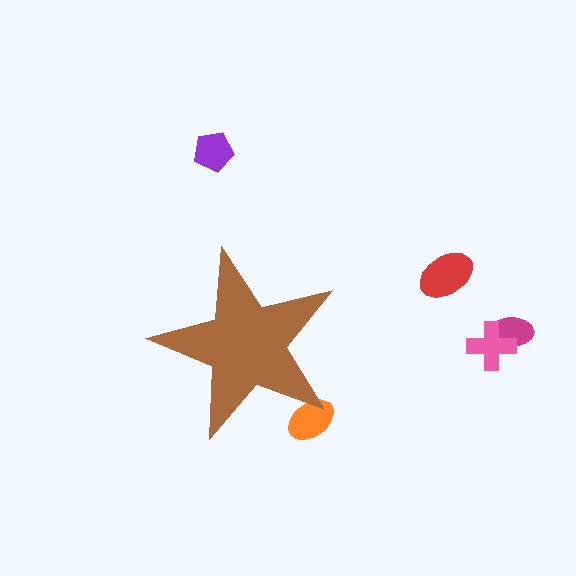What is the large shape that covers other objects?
A brown star.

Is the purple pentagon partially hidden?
No, the purple pentagon is fully visible.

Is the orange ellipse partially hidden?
Yes, the orange ellipse is partially hidden behind the brown star.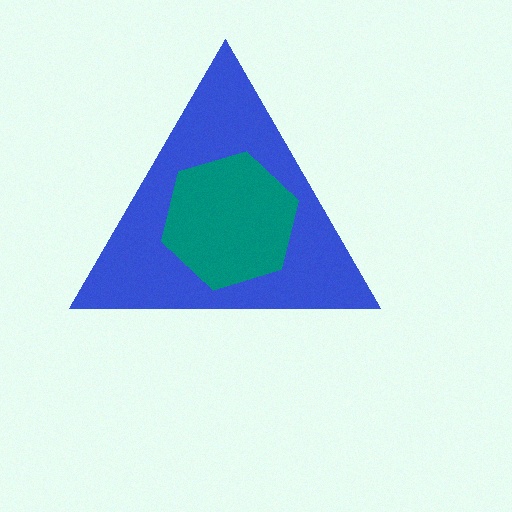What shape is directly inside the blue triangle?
The teal hexagon.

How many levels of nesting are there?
2.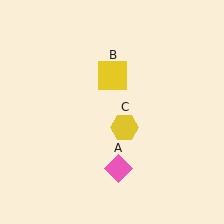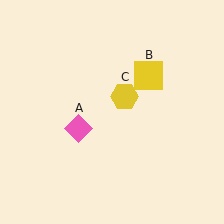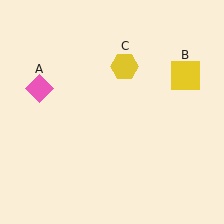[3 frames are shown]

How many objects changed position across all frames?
3 objects changed position: pink diamond (object A), yellow square (object B), yellow hexagon (object C).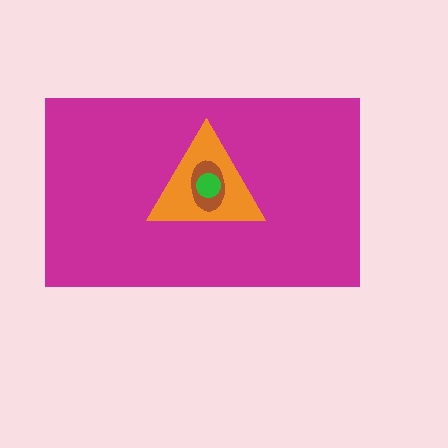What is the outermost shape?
The magenta rectangle.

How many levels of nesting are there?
4.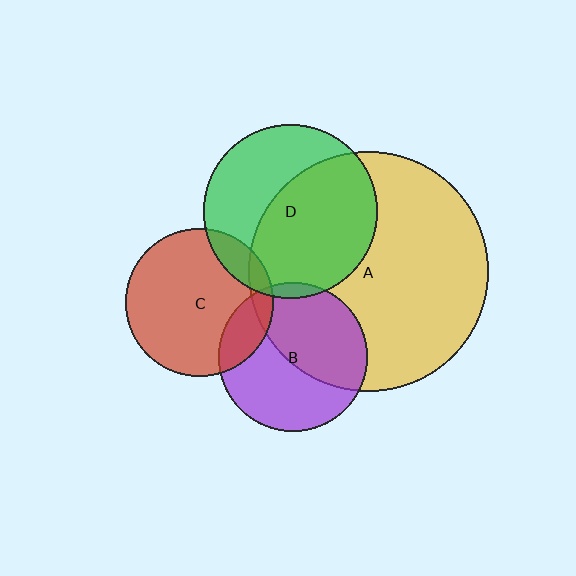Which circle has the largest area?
Circle A (yellow).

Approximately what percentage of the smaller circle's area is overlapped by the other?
Approximately 50%.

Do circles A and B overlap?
Yes.